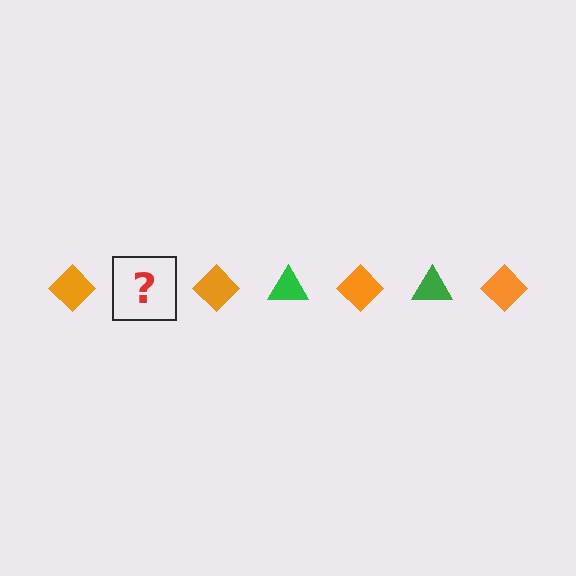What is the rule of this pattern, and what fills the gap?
The rule is that the pattern alternates between orange diamond and green triangle. The gap should be filled with a green triangle.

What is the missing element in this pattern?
The missing element is a green triangle.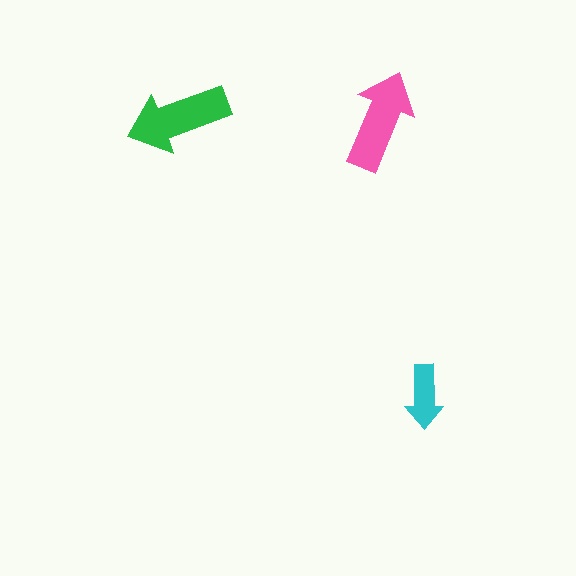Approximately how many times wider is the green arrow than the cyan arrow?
About 1.5 times wider.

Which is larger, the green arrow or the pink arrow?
The green one.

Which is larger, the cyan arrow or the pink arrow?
The pink one.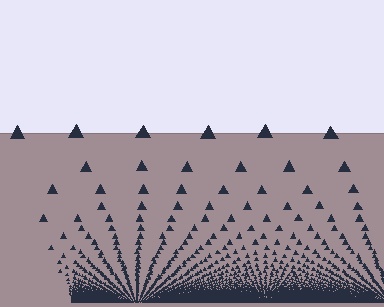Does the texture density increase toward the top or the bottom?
Density increases toward the bottom.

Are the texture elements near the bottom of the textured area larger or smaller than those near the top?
Smaller. The gradient is inverted — elements near the bottom are smaller and denser.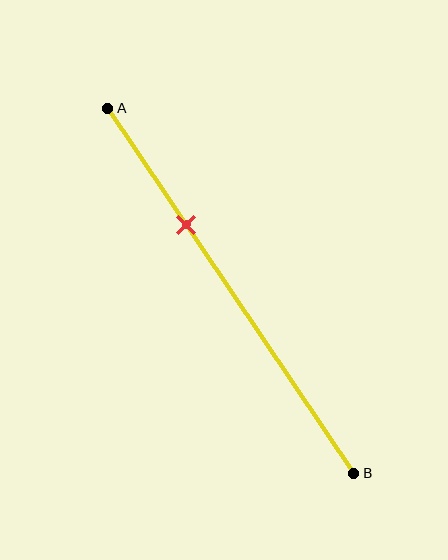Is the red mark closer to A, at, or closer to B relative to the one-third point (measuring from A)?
The red mark is approximately at the one-third point of segment AB.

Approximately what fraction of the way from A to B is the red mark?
The red mark is approximately 30% of the way from A to B.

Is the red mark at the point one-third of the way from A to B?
Yes, the mark is approximately at the one-third point.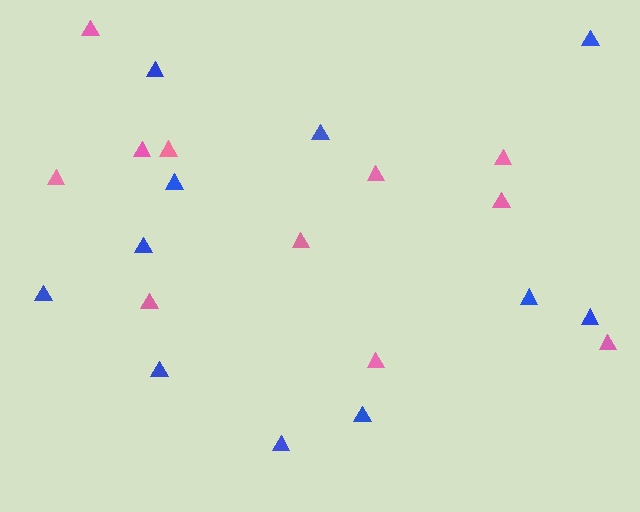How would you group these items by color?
There are 2 groups: one group of blue triangles (11) and one group of pink triangles (11).